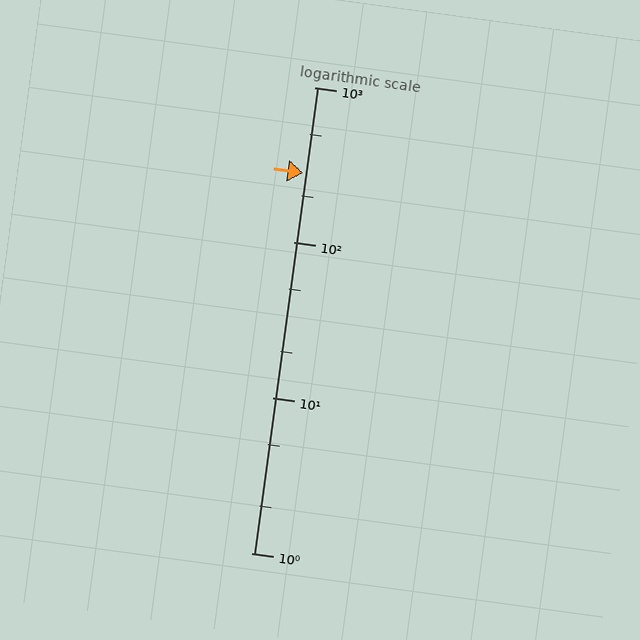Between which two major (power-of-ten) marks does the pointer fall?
The pointer is between 100 and 1000.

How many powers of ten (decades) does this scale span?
The scale spans 3 decades, from 1 to 1000.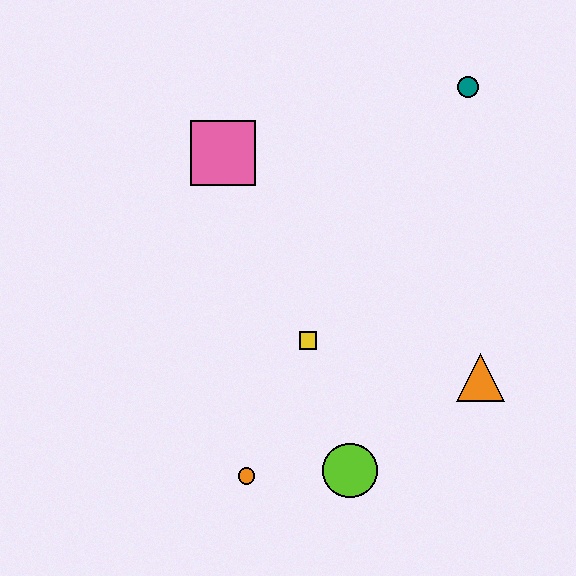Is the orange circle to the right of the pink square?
Yes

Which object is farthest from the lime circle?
The teal circle is farthest from the lime circle.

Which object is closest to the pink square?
The yellow square is closest to the pink square.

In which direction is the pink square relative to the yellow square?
The pink square is above the yellow square.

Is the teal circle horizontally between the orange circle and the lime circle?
No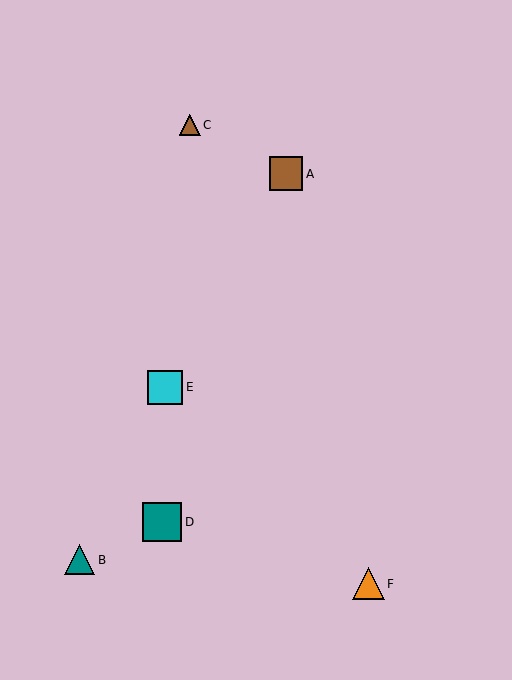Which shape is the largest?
The teal square (labeled D) is the largest.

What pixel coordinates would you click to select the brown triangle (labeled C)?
Click at (190, 125) to select the brown triangle C.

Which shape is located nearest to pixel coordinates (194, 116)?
The brown triangle (labeled C) at (190, 125) is nearest to that location.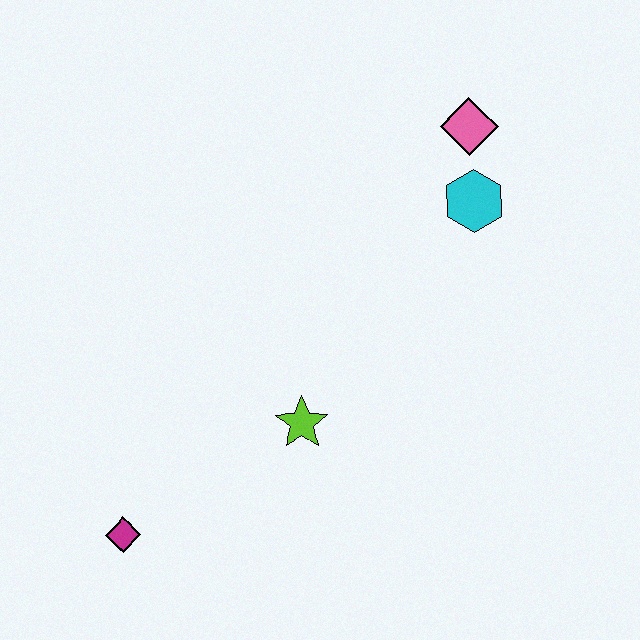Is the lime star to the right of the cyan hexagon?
No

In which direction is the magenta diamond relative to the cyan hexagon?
The magenta diamond is to the left of the cyan hexagon.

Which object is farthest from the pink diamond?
The magenta diamond is farthest from the pink diamond.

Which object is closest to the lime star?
The magenta diamond is closest to the lime star.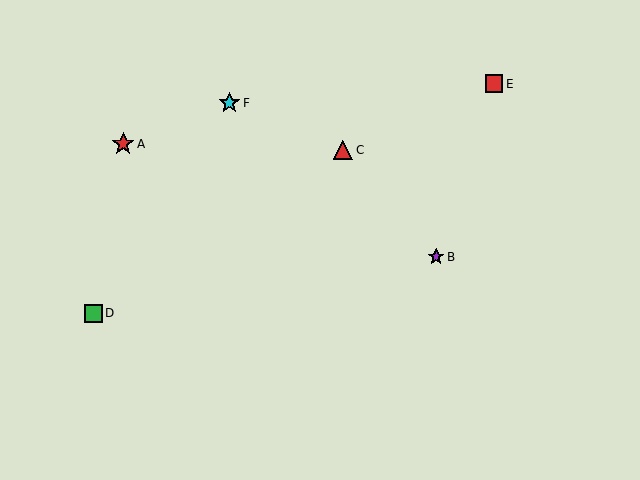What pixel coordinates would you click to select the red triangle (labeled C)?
Click at (343, 150) to select the red triangle C.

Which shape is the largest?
The red star (labeled A) is the largest.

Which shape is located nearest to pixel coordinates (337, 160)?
The red triangle (labeled C) at (343, 150) is nearest to that location.